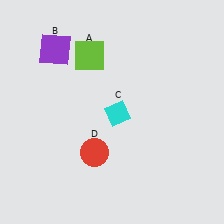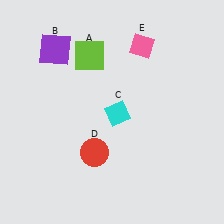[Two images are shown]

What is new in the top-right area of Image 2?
A pink diamond (E) was added in the top-right area of Image 2.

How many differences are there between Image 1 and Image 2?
There is 1 difference between the two images.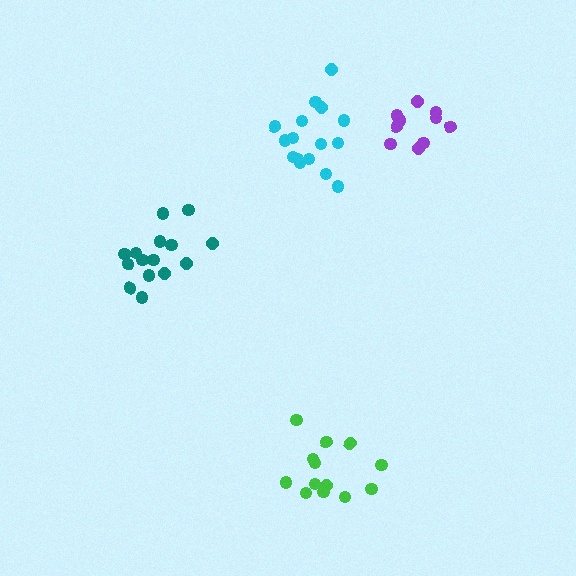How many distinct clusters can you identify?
There are 4 distinct clusters.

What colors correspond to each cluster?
The clusters are colored: purple, teal, green, cyan.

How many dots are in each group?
Group 1: 10 dots, Group 2: 15 dots, Group 3: 13 dots, Group 4: 16 dots (54 total).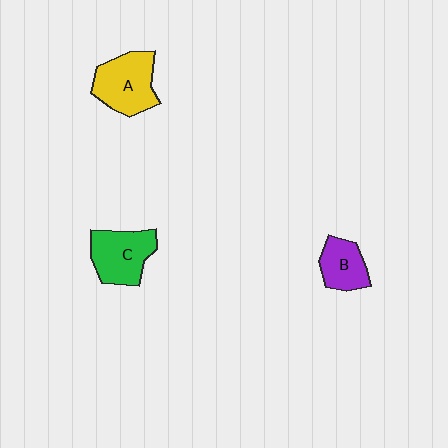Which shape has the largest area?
Shape A (yellow).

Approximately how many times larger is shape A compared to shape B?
Approximately 1.5 times.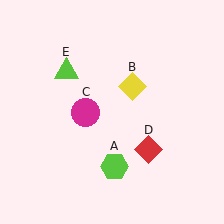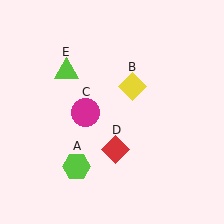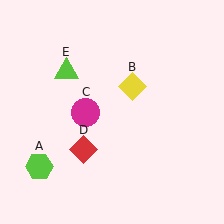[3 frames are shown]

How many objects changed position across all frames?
2 objects changed position: lime hexagon (object A), red diamond (object D).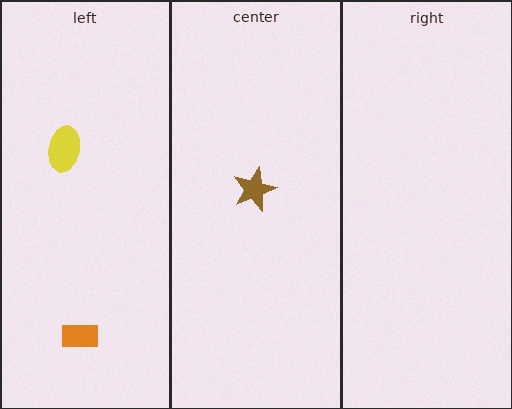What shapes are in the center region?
The brown star.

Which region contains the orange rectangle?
The left region.